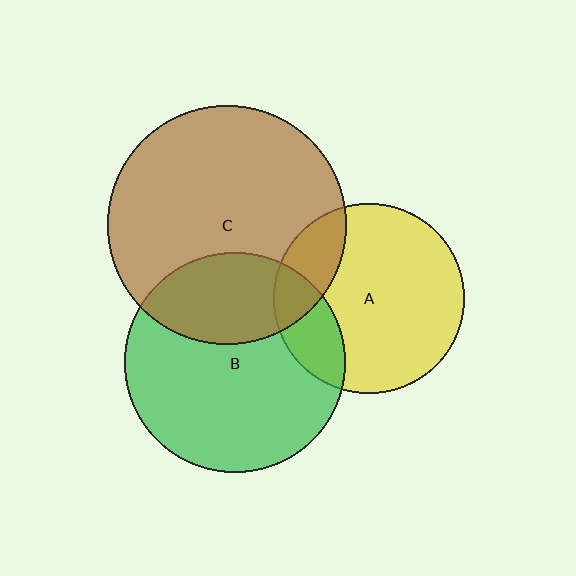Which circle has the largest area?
Circle C (brown).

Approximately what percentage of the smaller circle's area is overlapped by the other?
Approximately 20%.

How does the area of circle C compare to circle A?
Approximately 1.6 times.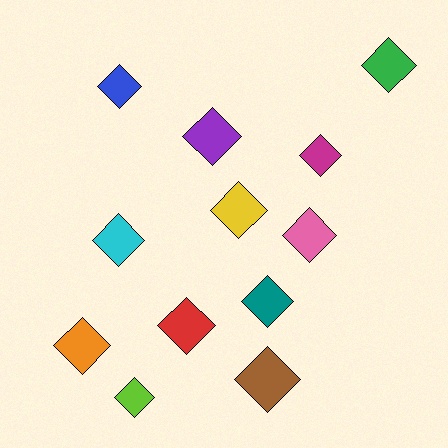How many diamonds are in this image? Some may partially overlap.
There are 12 diamonds.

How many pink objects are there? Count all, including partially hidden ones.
There is 1 pink object.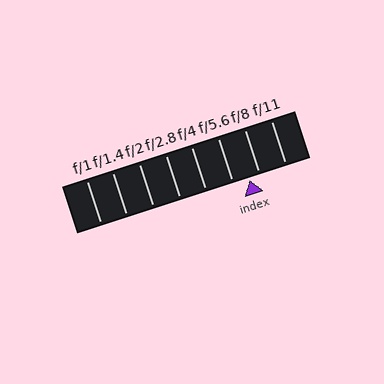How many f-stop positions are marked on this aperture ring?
There are 8 f-stop positions marked.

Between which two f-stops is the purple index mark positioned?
The index mark is between f/5.6 and f/8.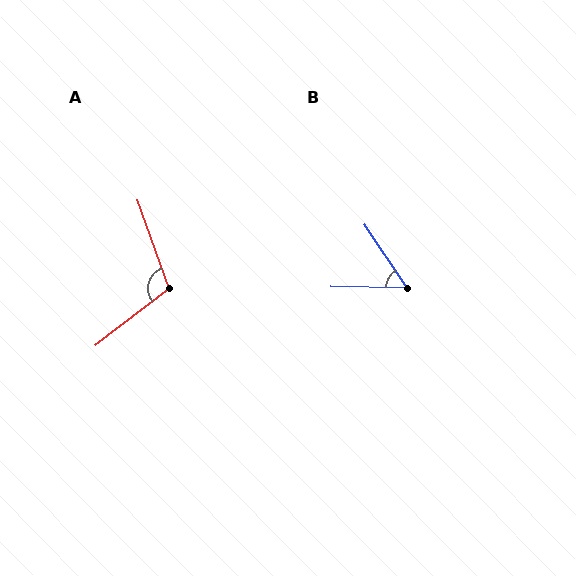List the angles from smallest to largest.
B (56°), A (108°).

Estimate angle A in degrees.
Approximately 108 degrees.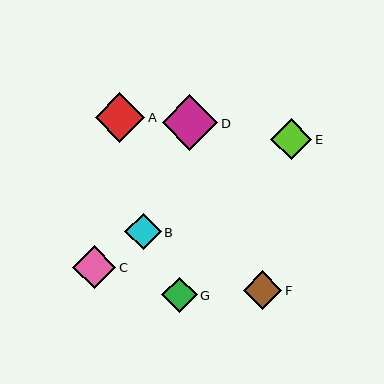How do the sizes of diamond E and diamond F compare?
Diamond E and diamond F are approximately the same size.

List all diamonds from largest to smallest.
From largest to smallest: D, A, C, E, F, B, G.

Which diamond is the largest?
Diamond D is the largest with a size of approximately 56 pixels.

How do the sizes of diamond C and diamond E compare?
Diamond C and diamond E are approximately the same size.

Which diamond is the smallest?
Diamond G is the smallest with a size of approximately 36 pixels.